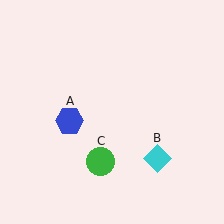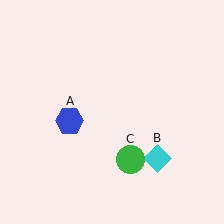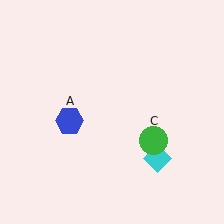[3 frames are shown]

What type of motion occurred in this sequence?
The green circle (object C) rotated counterclockwise around the center of the scene.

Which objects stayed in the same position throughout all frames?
Blue hexagon (object A) and cyan diamond (object B) remained stationary.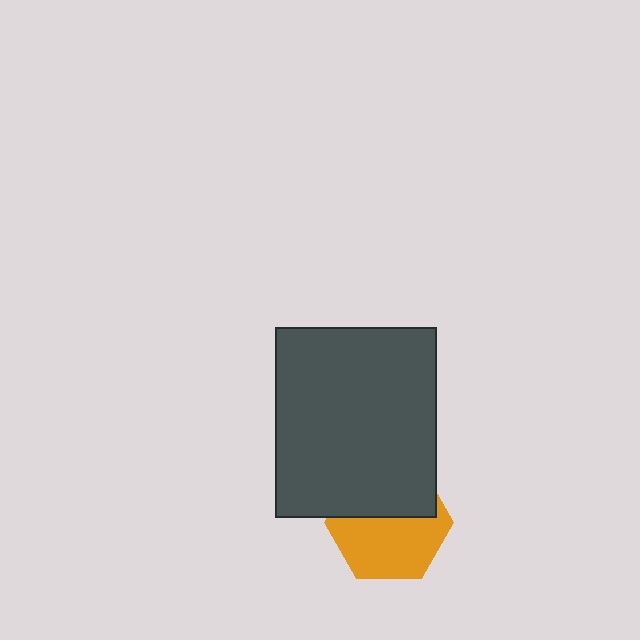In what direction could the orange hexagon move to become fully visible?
The orange hexagon could move down. That would shift it out from behind the dark gray rectangle entirely.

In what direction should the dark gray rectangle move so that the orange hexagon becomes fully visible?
The dark gray rectangle should move up. That is the shortest direction to clear the overlap and leave the orange hexagon fully visible.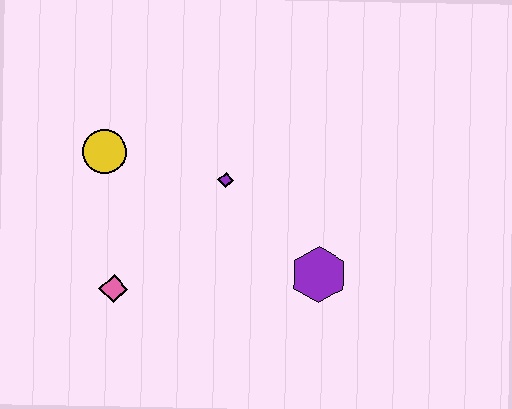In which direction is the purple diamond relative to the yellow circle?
The purple diamond is to the right of the yellow circle.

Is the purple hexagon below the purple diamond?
Yes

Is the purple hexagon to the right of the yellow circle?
Yes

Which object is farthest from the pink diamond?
The purple hexagon is farthest from the pink diamond.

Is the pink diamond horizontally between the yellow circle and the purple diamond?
Yes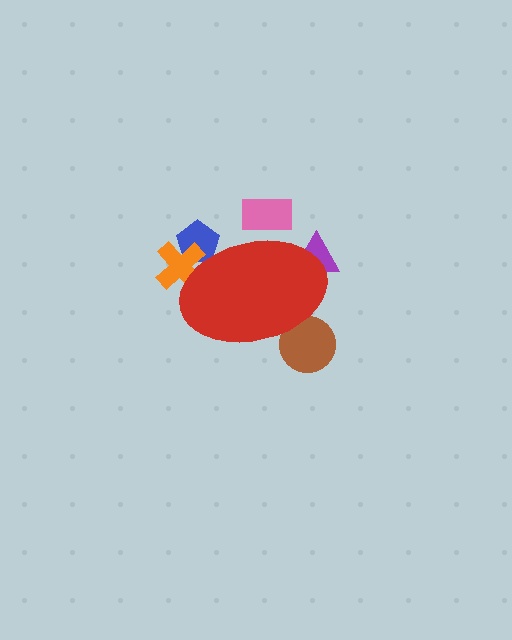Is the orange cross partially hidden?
Yes, the orange cross is partially hidden behind the red ellipse.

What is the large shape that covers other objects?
A red ellipse.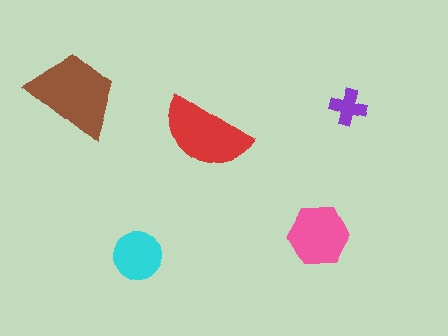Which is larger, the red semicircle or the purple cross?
The red semicircle.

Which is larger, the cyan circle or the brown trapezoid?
The brown trapezoid.